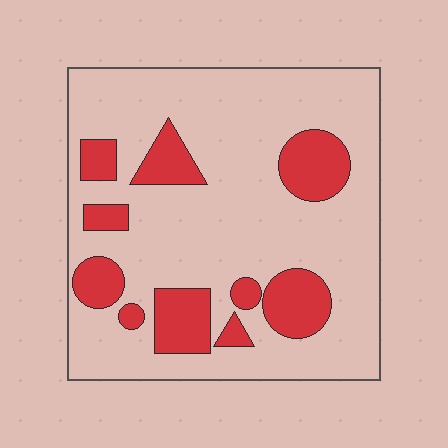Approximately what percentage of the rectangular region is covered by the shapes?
Approximately 20%.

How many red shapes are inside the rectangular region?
10.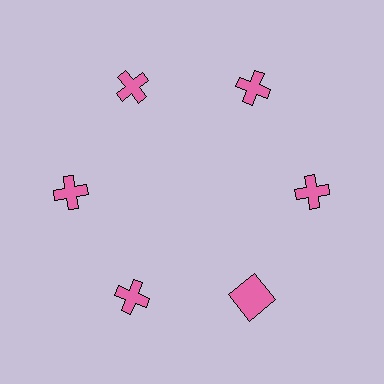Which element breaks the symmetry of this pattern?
The pink square at roughly the 5 o'clock position breaks the symmetry. All other shapes are pink crosses.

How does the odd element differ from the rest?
It has a different shape: square instead of cross.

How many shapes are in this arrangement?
There are 6 shapes arranged in a ring pattern.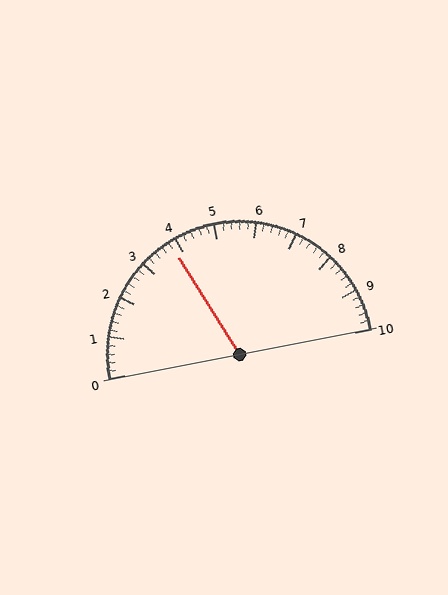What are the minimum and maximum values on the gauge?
The gauge ranges from 0 to 10.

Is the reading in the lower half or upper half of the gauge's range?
The reading is in the lower half of the range (0 to 10).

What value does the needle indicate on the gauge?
The needle indicates approximately 3.8.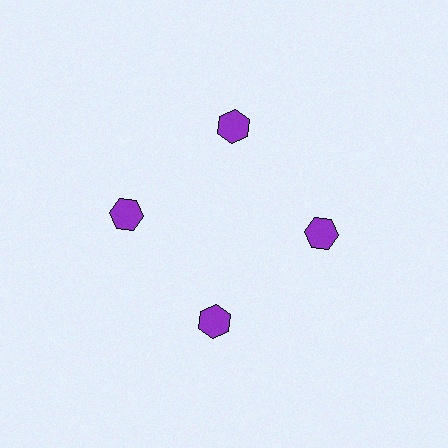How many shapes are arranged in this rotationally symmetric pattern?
There are 4 shapes, arranged in 4 groups of 1.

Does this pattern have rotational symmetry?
Yes, this pattern has 4-fold rotational symmetry. It looks the same after rotating 90 degrees around the center.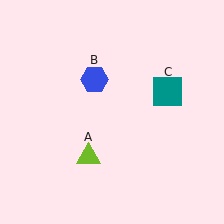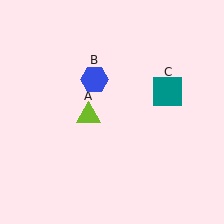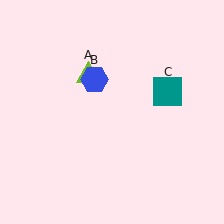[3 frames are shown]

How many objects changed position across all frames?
1 object changed position: lime triangle (object A).